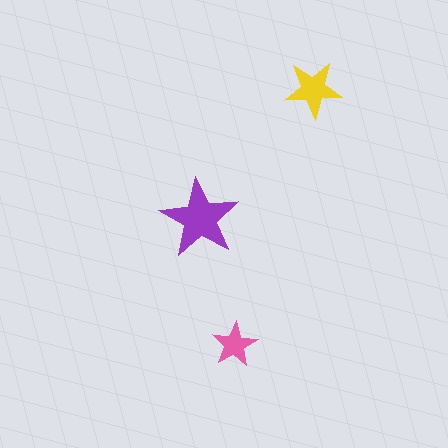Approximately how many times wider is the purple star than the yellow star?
About 1.5 times wider.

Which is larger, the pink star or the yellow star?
The yellow one.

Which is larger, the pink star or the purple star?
The purple one.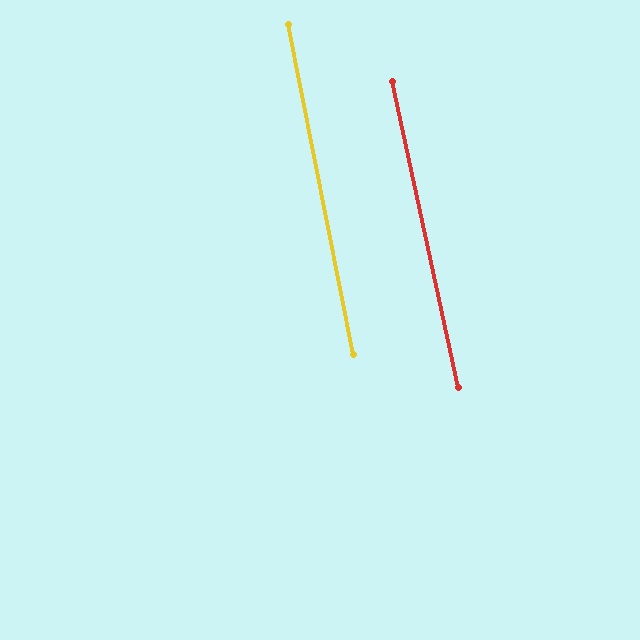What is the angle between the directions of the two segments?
Approximately 1 degree.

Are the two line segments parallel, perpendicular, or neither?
Parallel — their directions differ by only 0.9°.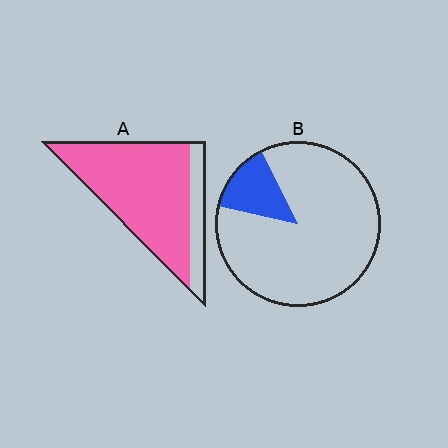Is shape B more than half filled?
No.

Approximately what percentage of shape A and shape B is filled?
A is approximately 80% and B is approximately 15%.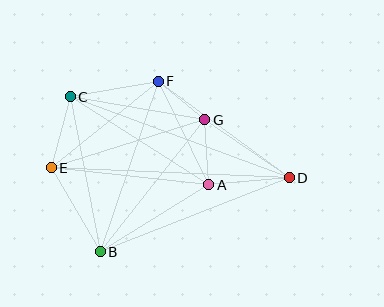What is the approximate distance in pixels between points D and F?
The distance between D and F is approximately 163 pixels.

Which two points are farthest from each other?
Points D and E are farthest from each other.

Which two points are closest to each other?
Points F and G are closest to each other.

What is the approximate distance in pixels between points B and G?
The distance between B and G is approximately 168 pixels.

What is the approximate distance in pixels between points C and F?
The distance between C and F is approximately 89 pixels.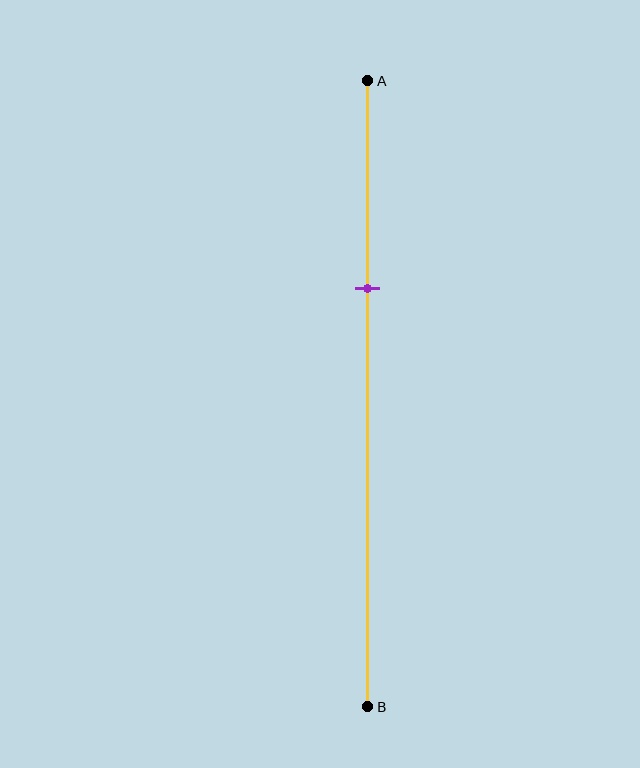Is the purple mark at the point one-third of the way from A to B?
Yes, the mark is approximately at the one-third point.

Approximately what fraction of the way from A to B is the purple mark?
The purple mark is approximately 35% of the way from A to B.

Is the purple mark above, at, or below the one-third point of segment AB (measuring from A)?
The purple mark is approximately at the one-third point of segment AB.